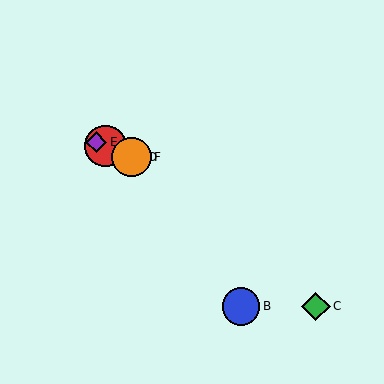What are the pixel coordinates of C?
Object C is at (316, 306).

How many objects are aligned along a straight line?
4 objects (A, D, E, F) are aligned along a straight line.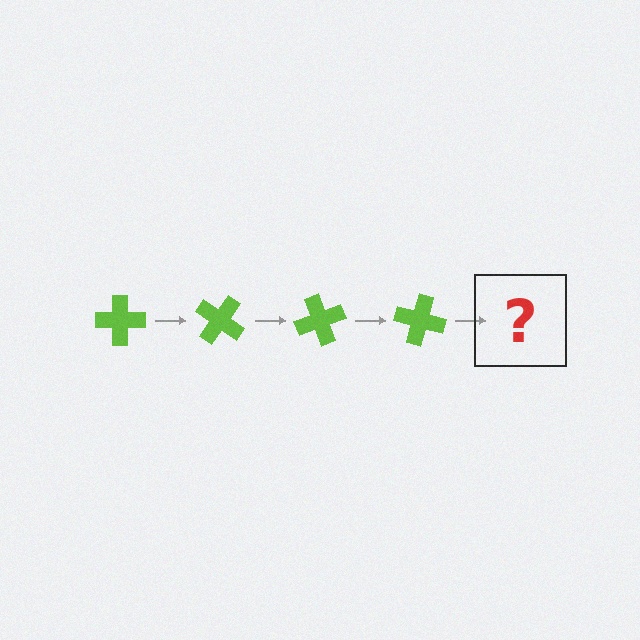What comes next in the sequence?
The next element should be a lime cross rotated 140 degrees.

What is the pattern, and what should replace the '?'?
The pattern is that the cross rotates 35 degrees each step. The '?' should be a lime cross rotated 140 degrees.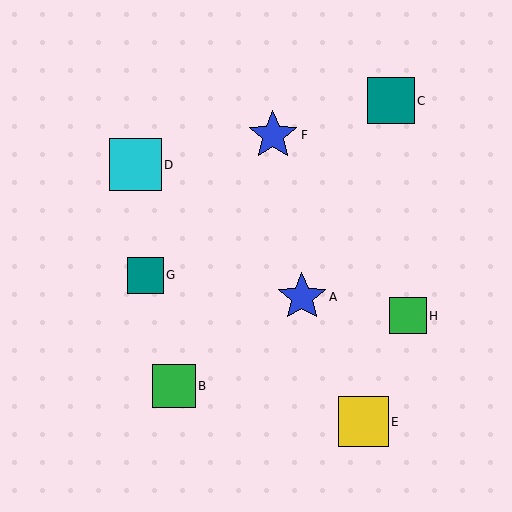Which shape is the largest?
The cyan square (labeled D) is the largest.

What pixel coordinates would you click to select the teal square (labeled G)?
Click at (145, 275) to select the teal square G.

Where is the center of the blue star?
The center of the blue star is at (273, 135).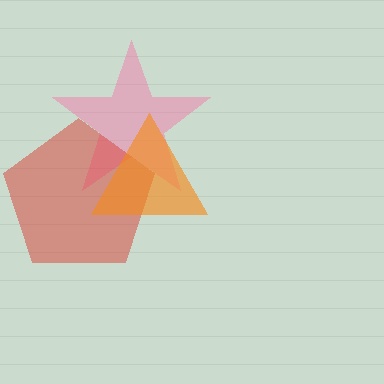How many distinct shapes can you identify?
There are 3 distinct shapes: a pink star, a red pentagon, an orange triangle.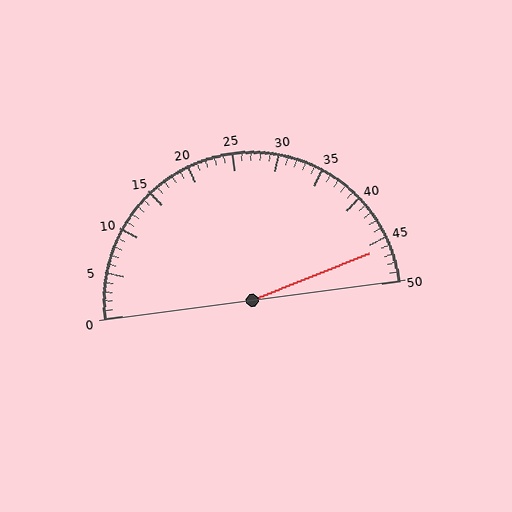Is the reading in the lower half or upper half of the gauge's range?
The reading is in the upper half of the range (0 to 50).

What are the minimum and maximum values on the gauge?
The gauge ranges from 0 to 50.